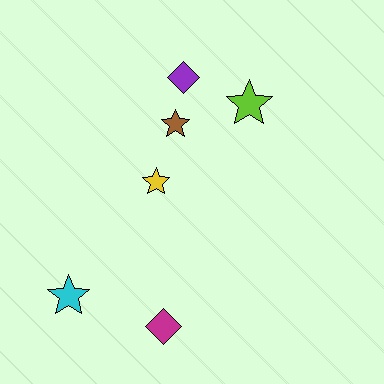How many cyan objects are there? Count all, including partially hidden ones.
There is 1 cyan object.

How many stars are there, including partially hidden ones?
There are 4 stars.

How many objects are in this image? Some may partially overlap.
There are 6 objects.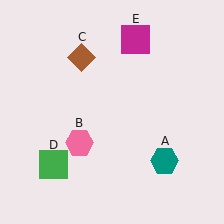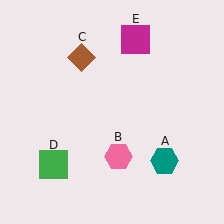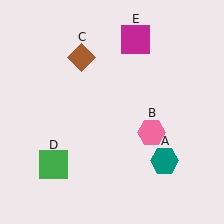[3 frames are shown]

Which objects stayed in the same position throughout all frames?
Teal hexagon (object A) and brown diamond (object C) and green square (object D) and magenta square (object E) remained stationary.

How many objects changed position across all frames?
1 object changed position: pink hexagon (object B).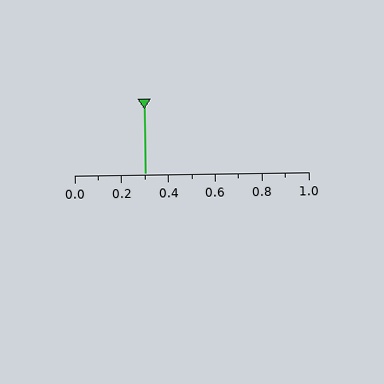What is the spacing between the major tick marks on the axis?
The major ticks are spaced 0.2 apart.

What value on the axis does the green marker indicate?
The marker indicates approximately 0.3.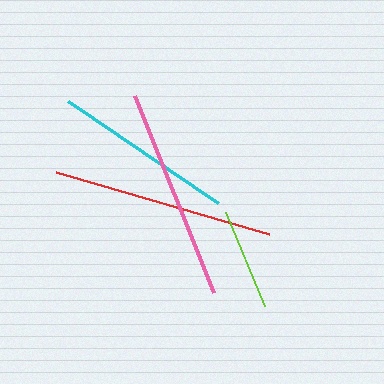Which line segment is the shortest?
The lime line is the shortest at approximately 101 pixels.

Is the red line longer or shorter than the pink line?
The red line is longer than the pink line.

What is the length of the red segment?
The red segment is approximately 222 pixels long.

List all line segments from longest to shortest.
From longest to shortest: red, pink, cyan, lime.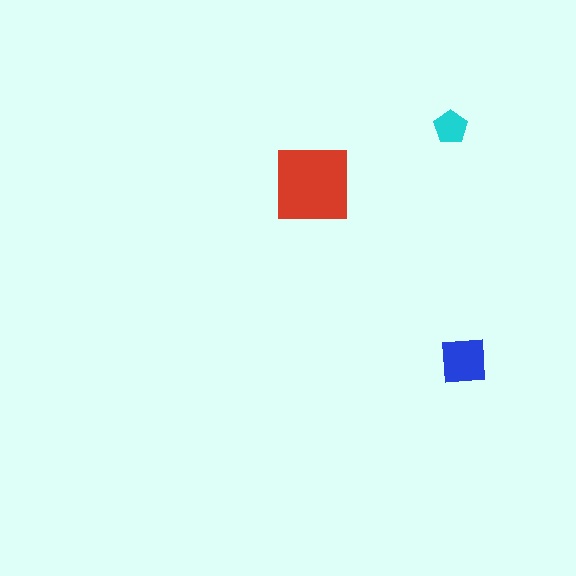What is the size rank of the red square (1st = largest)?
1st.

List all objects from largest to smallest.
The red square, the blue square, the cyan pentagon.